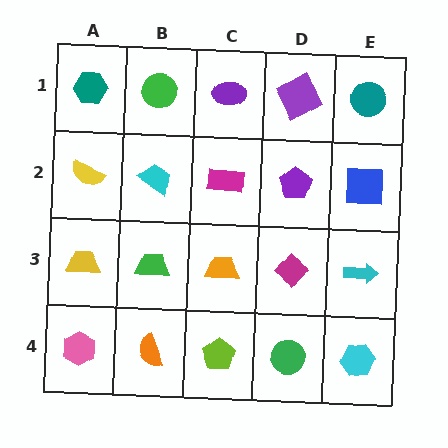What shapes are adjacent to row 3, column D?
A purple pentagon (row 2, column D), a green circle (row 4, column D), an orange trapezoid (row 3, column C), a cyan arrow (row 3, column E).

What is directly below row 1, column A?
A yellow semicircle.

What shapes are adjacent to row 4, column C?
An orange trapezoid (row 3, column C), an orange semicircle (row 4, column B), a green circle (row 4, column D).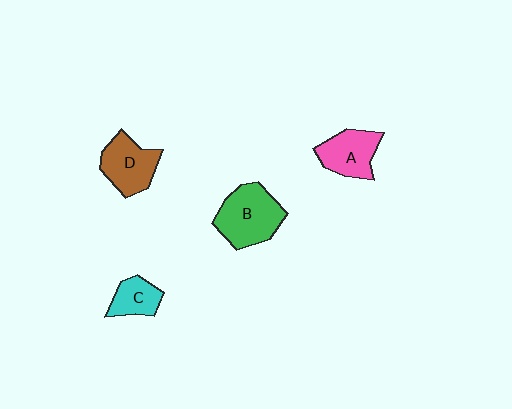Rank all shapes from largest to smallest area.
From largest to smallest: B (green), D (brown), A (pink), C (cyan).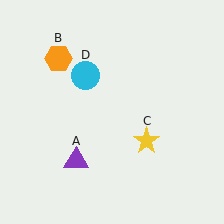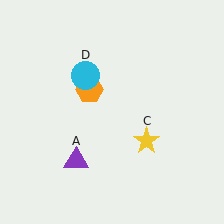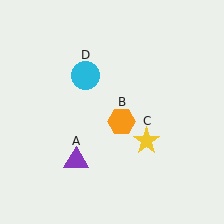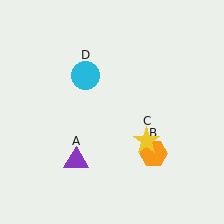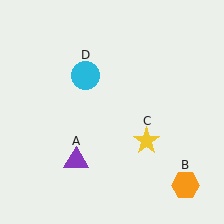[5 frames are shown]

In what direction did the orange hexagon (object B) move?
The orange hexagon (object B) moved down and to the right.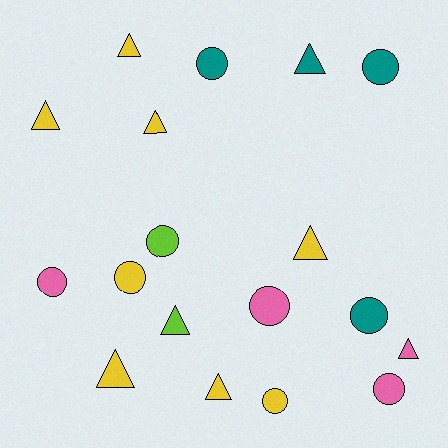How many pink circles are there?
There are 3 pink circles.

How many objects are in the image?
There are 18 objects.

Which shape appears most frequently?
Triangle, with 9 objects.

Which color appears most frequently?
Yellow, with 8 objects.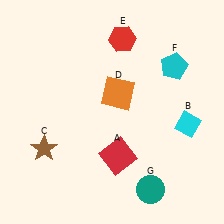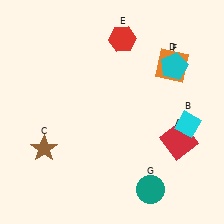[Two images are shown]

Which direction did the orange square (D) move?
The orange square (D) moved right.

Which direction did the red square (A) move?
The red square (A) moved right.